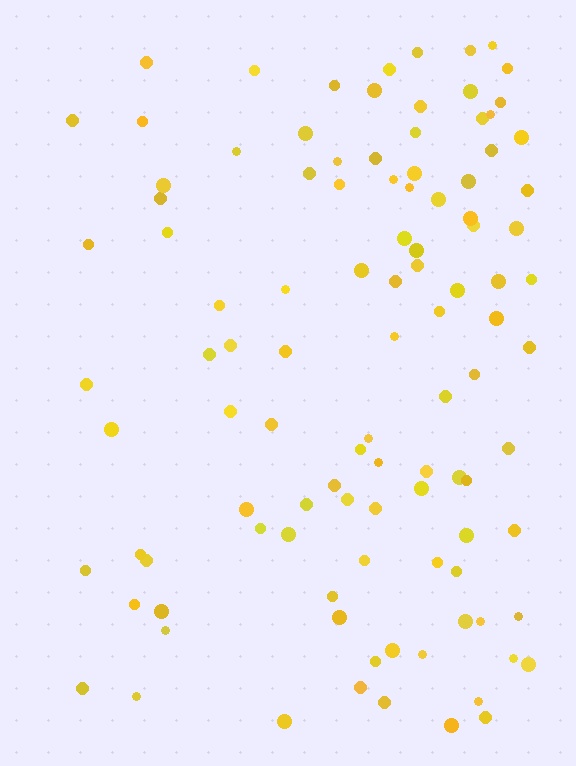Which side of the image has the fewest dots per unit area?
The left.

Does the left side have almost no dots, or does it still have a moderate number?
Still a moderate number, just noticeably fewer than the right.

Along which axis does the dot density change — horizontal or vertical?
Horizontal.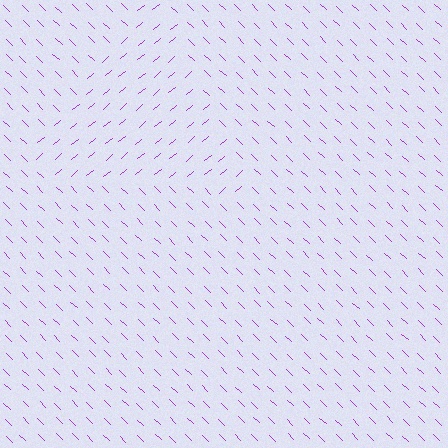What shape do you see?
I see a triangle.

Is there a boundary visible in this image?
Yes, there is a texture boundary formed by a change in line orientation.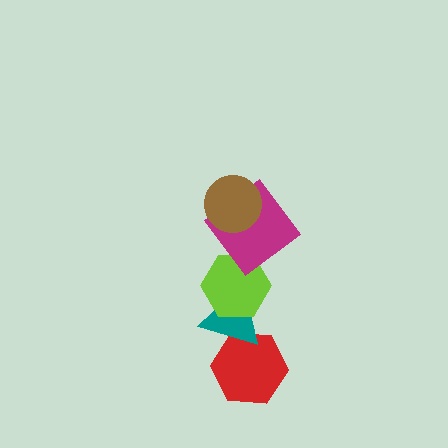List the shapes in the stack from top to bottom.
From top to bottom: the brown circle, the magenta diamond, the lime hexagon, the teal triangle, the red hexagon.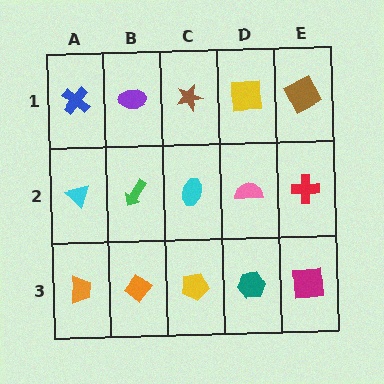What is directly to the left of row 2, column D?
A cyan ellipse.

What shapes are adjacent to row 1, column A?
A cyan triangle (row 2, column A), a purple ellipse (row 1, column B).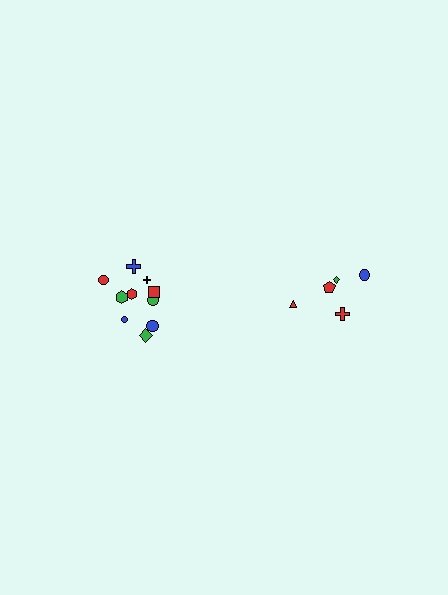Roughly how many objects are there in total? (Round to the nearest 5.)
Roughly 15 objects in total.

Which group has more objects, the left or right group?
The left group.